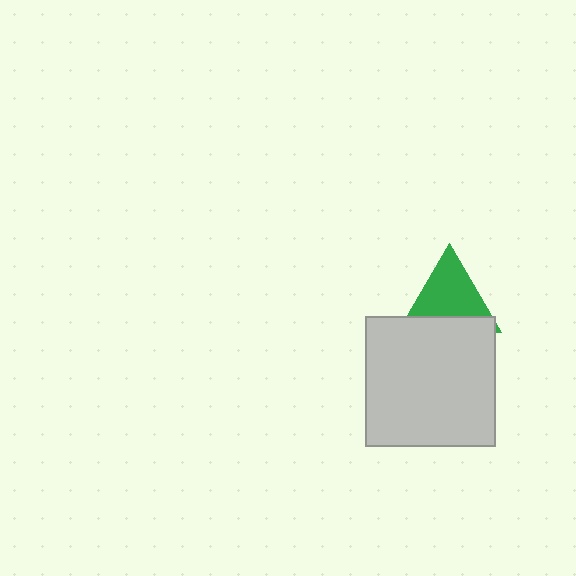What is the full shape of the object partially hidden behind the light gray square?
The partially hidden object is a green triangle.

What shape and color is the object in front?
The object in front is a light gray square.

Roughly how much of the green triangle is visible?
Most of it is visible (roughly 65%).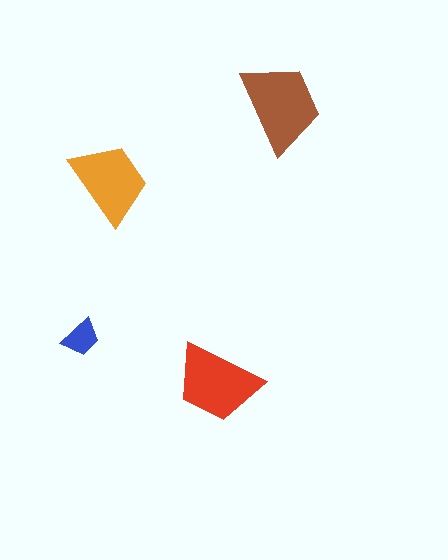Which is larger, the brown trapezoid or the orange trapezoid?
The brown one.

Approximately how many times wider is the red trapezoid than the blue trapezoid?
About 2.5 times wider.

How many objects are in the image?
There are 4 objects in the image.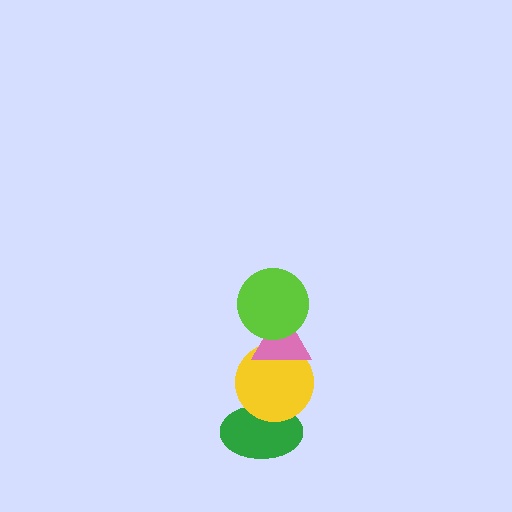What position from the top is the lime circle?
The lime circle is 1st from the top.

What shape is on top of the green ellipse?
The yellow circle is on top of the green ellipse.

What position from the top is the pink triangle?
The pink triangle is 2nd from the top.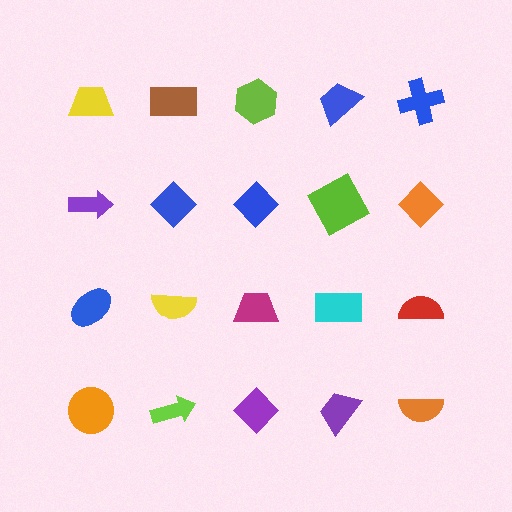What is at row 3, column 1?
A blue ellipse.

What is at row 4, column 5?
An orange semicircle.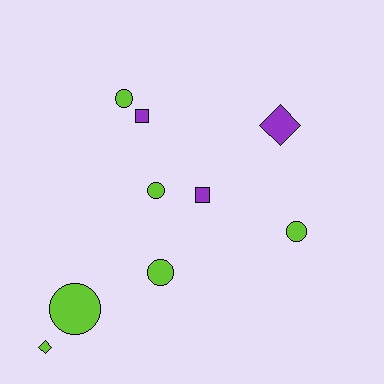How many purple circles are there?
There are no purple circles.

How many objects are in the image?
There are 9 objects.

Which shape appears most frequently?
Circle, with 5 objects.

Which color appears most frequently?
Lime, with 6 objects.